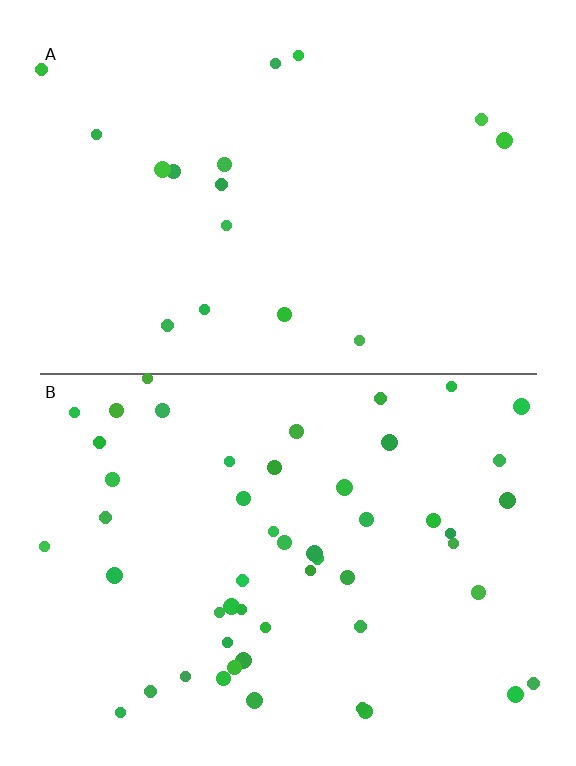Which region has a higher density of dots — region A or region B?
B (the bottom).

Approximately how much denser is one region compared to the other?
Approximately 3.1× — region B over region A.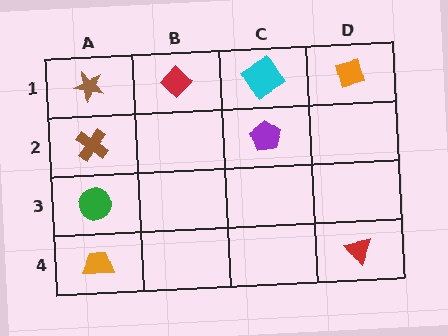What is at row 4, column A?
An orange trapezoid.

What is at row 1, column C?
A cyan diamond.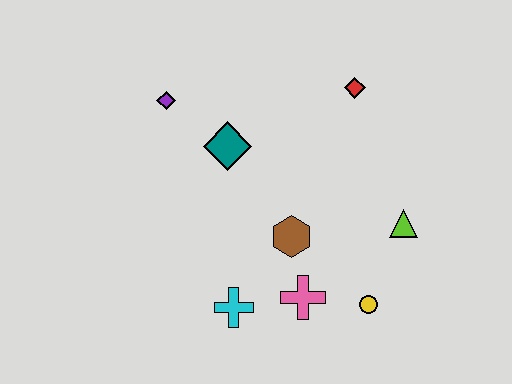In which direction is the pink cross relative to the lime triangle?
The pink cross is to the left of the lime triangle.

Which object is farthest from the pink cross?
The purple diamond is farthest from the pink cross.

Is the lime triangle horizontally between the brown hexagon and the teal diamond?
No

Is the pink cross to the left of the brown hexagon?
No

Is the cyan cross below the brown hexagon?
Yes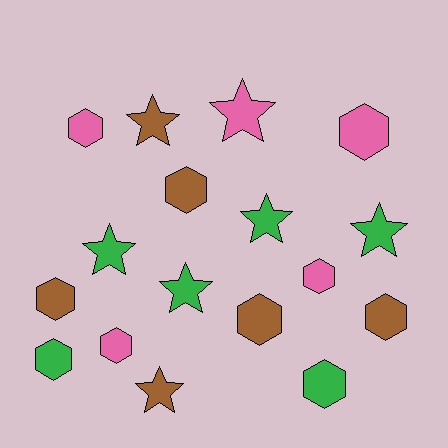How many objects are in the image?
There are 17 objects.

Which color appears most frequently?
Green, with 6 objects.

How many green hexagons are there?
There are 2 green hexagons.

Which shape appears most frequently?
Hexagon, with 10 objects.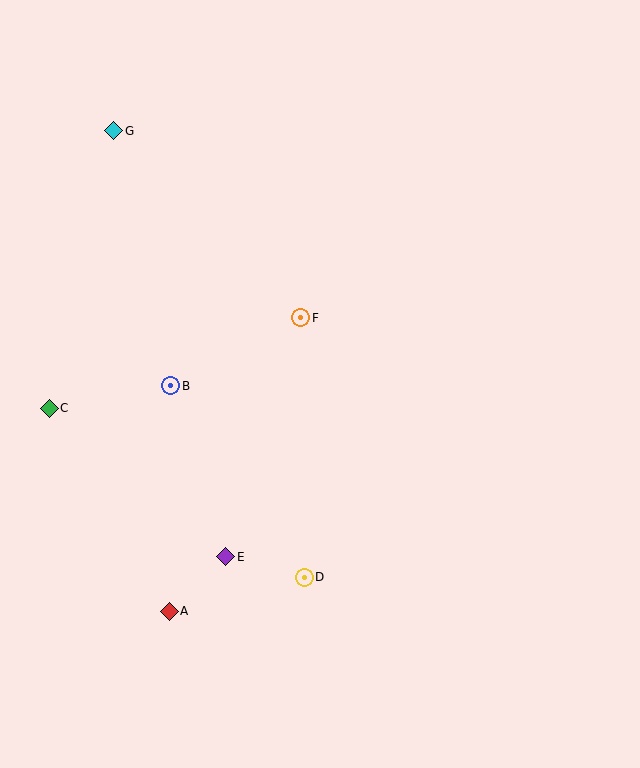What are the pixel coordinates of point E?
Point E is at (225, 557).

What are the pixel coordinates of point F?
Point F is at (301, 318).